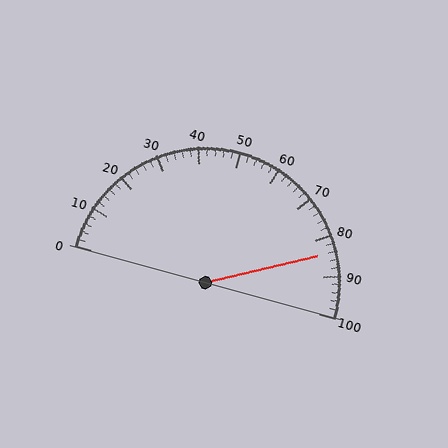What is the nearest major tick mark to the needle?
The nearest major tick mark is 80.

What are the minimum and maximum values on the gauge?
The gauge ranges from 0 to 100.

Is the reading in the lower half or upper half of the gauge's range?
The reading is in the upper half of the range (0 to 100).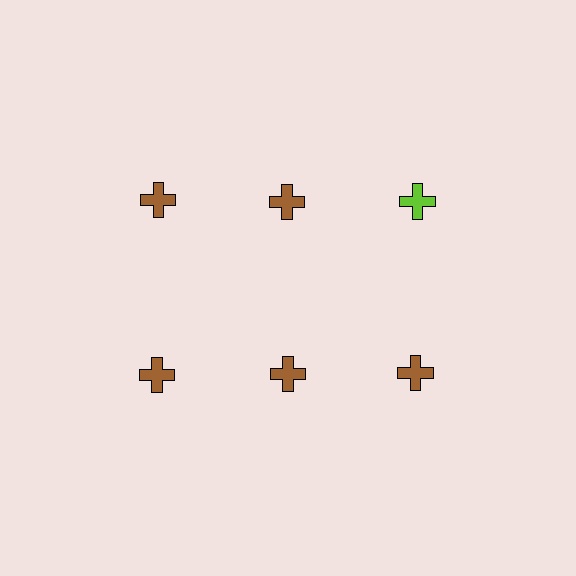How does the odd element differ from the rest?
It has a different color: lime instead of brown.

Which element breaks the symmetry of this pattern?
The lime cross in the top row, center column breaks the symmetry. All other shapes are brown crosses.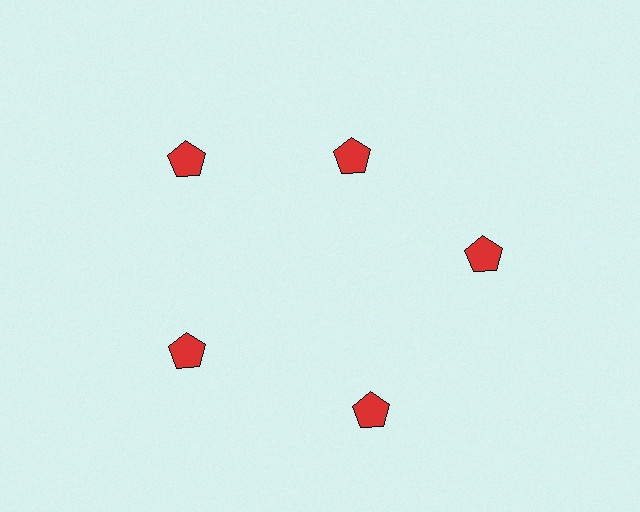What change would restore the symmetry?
The symmetry would be restored by moving it outward, back onto the ring so that all 5 pentagons sit at equal angles and equal distance from the center.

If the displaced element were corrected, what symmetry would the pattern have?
It would have 5-fold rotational symmetry — the pattern would map onto itself every 72 degrees.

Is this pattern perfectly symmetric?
No. The 5 red pentagons are arranged in a ring, but one element near the 1 o'clock position is pulled inward toward the center, breaking the 5-fold rotational symmetry.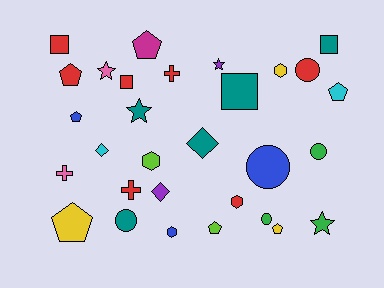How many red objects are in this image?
There are 7 red objects.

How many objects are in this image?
There are 30 objects.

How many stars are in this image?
There are 4 stars.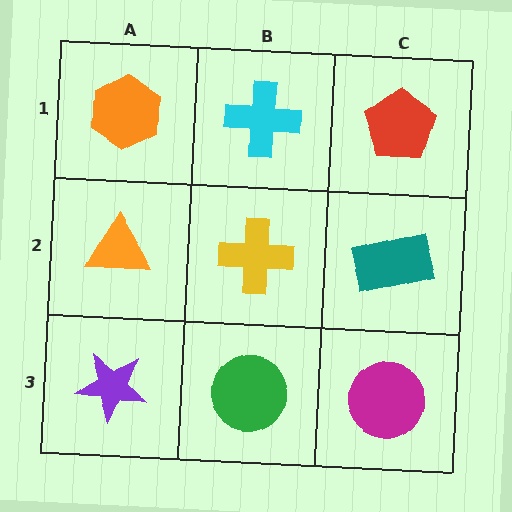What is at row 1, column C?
A red pentagon.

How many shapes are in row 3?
3 shapes.